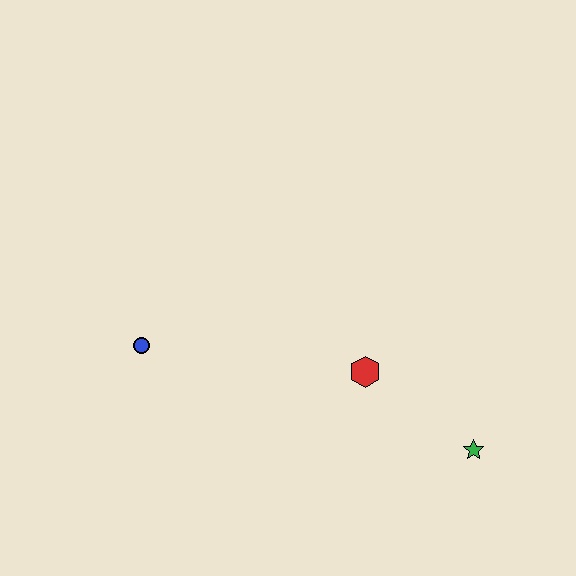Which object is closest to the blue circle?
The red hexagon is closest to the blue circle.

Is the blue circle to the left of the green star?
Yes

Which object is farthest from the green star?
The blue circle is farthest from the green star.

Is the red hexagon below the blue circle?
Yes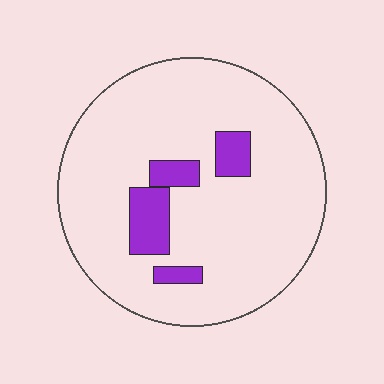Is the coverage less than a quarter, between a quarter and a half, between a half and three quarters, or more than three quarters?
Less than a quarter.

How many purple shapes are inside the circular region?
4.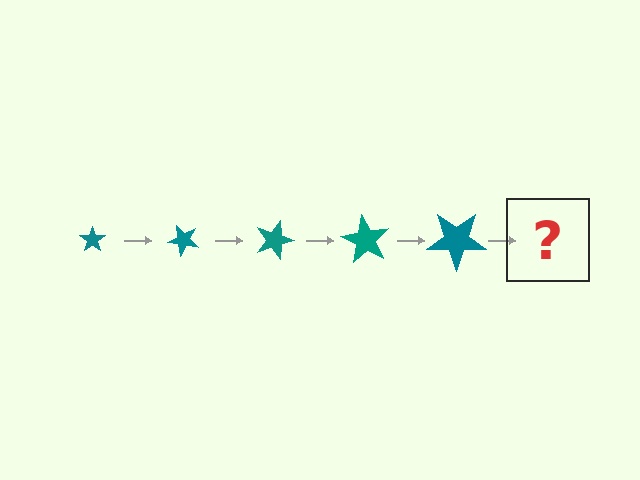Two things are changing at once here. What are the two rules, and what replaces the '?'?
The two rules are that the star grows larger each step and it rotates 45 degrees each step. The '?' should be a star, larger than the previous one and rotated 225 degrees from the start.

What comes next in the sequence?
The next element should be a star, larger than the previous one and rotated 225 degrees from the start.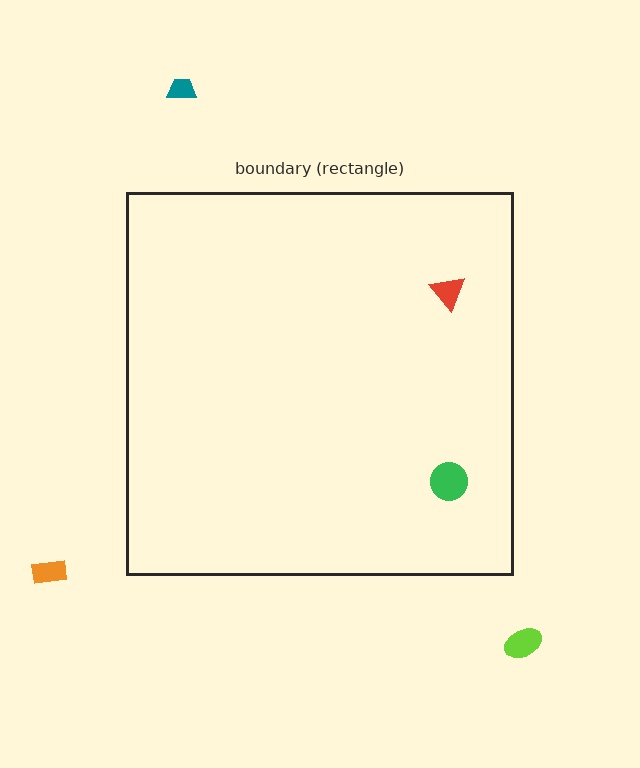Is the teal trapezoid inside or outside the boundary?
Outside.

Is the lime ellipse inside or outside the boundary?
Outside.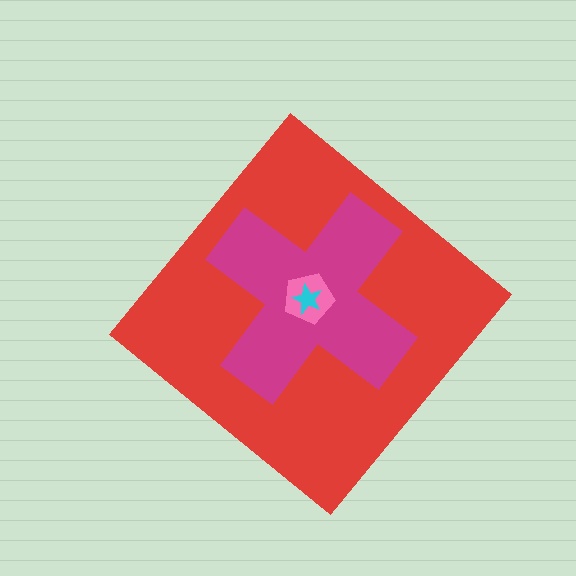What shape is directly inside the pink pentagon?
The cyan star.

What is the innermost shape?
The cyan star.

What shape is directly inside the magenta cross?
The pink pentagon.